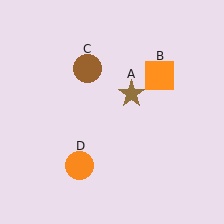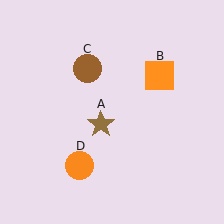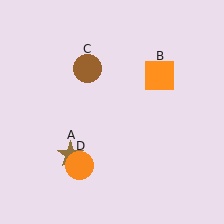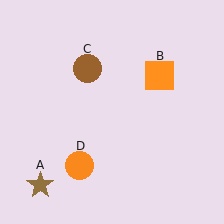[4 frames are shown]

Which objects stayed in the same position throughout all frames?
Orange square (object B) and brown circle (object C) and orange circle (object D) remained stationary.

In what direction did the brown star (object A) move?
The brown star (object A) moved down and to the left.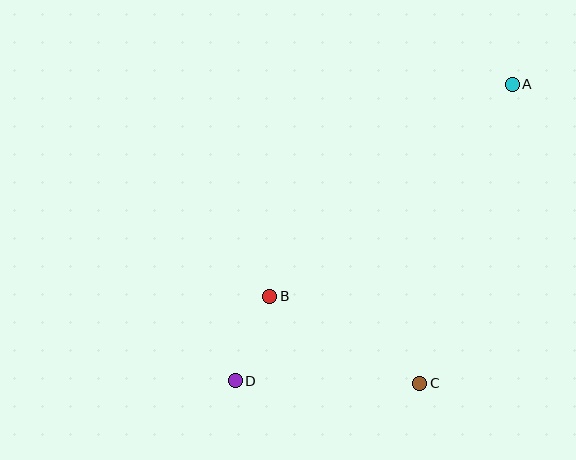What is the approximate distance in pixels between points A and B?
The distance between A and B is approximately 322 pixels.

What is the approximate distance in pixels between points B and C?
The distance between B and C is approximately 173 pixels.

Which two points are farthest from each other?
Points A and D are farthest from each other.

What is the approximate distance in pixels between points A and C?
The distance between A and C is approximately 312 pixels.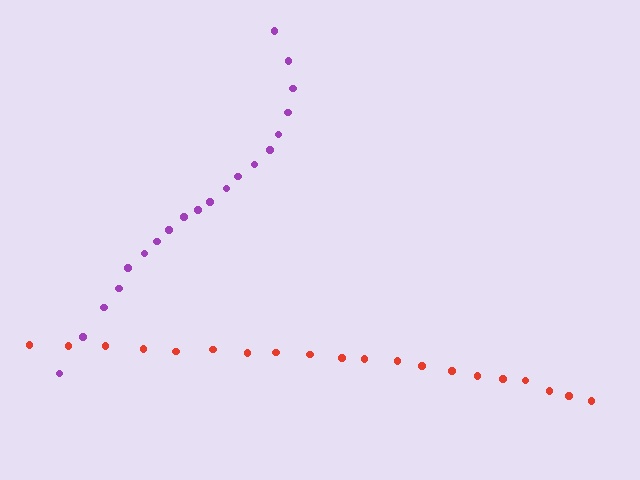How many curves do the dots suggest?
There are 2 distinct paths.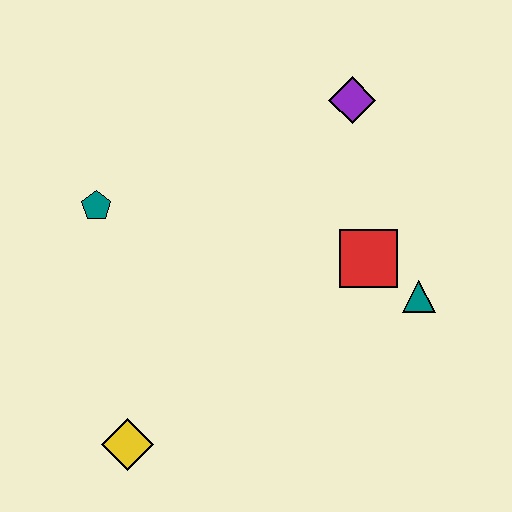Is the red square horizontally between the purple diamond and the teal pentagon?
No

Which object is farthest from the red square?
The yellow diamond is farthest from the red square.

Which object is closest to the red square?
The teal triangle is closest to the red square.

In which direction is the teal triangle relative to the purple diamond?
The teal triangle is below the purple diamond.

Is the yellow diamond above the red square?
No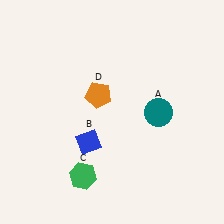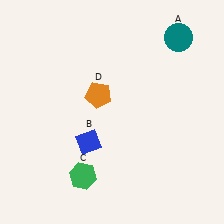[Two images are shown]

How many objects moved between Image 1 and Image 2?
1 object moved between the two images.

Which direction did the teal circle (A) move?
The teal circle (A) moved up.